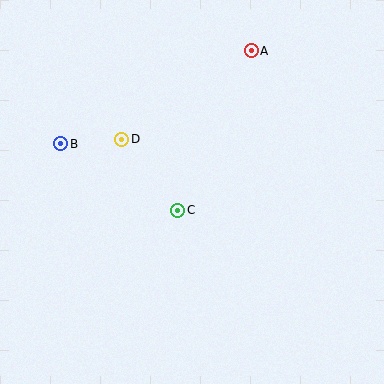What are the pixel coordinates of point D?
Point D is at (122, 139).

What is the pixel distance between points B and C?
The distance between B and C is 135 pixels.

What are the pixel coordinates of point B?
Point B is at (60, 144).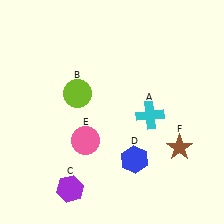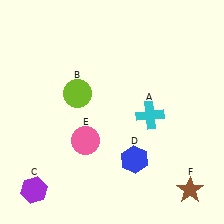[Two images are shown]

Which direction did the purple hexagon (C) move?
The purple hexagon (C) moved left.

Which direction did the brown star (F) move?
The brown star (F) moved down.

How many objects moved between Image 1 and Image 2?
2 objects moved between the two images.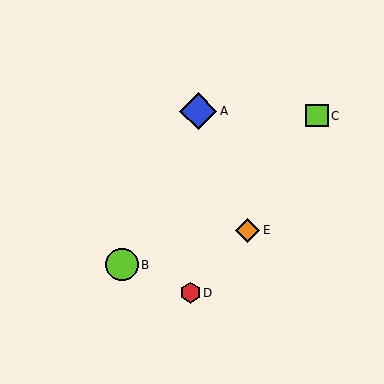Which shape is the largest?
The blue diamond (labeled A) is the largest.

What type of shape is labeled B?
Shape B is a lime circle.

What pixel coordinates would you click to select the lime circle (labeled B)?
Click at (122, 265) to select the lime circle B.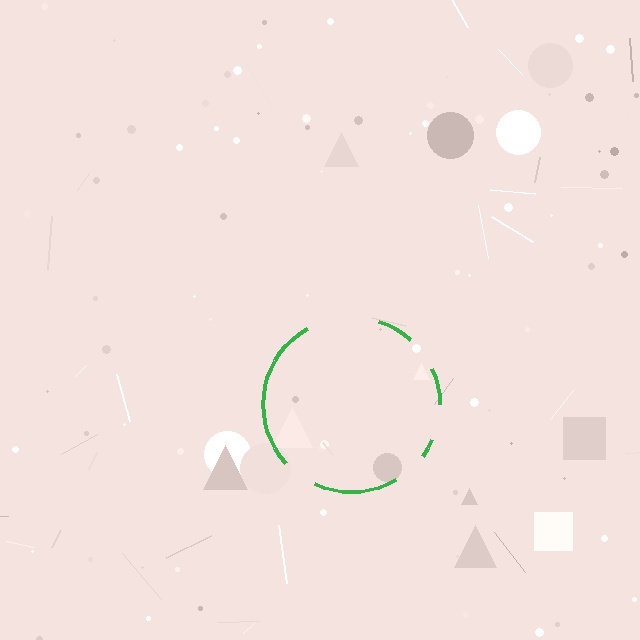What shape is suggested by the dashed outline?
The dashed outline suggests a circle.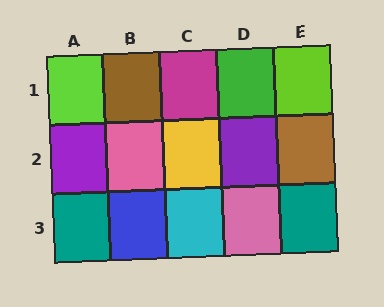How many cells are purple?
2 cells are purple.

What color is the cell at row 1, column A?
Lime.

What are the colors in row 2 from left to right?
Purple, pink, yellow, purple, brown.